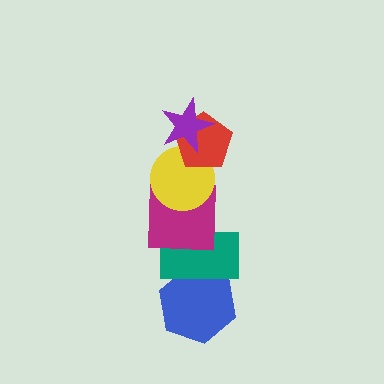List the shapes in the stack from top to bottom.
From top to bottom: the purple star, the red pentagon, the yellow circle, the magenta square, the teal rectangle, the blue hexagon.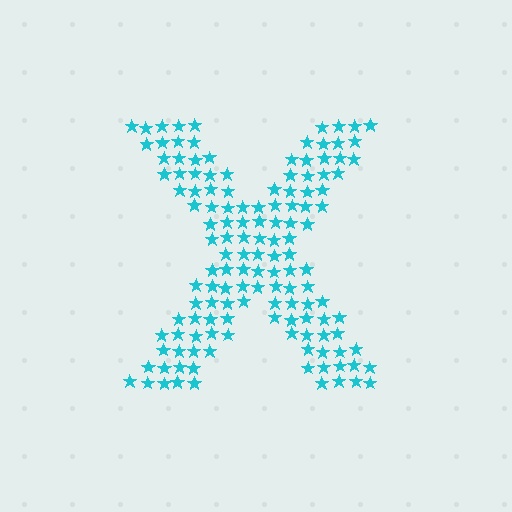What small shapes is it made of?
It is made of small stars.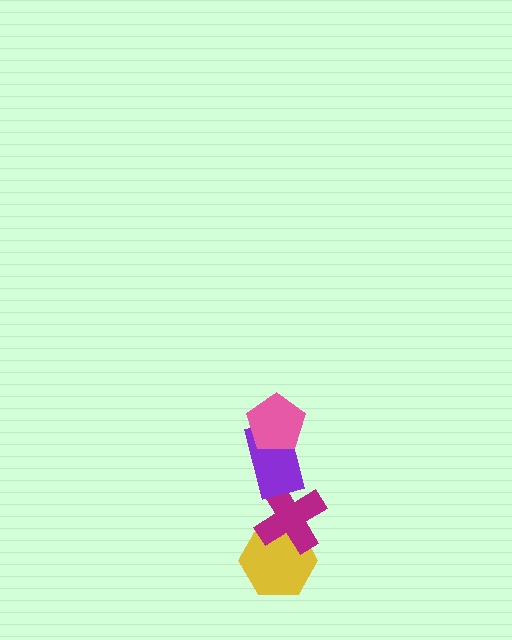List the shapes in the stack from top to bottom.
From top to bottom: the pink pentagon, the purple rectangle, the magenta cross, the yellow hexagon.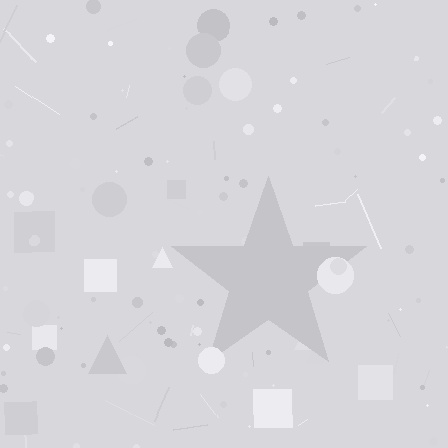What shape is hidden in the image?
A star is hidden in the image.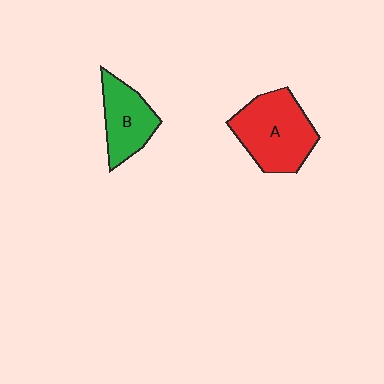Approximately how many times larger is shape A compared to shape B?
Approximately 1.5 times.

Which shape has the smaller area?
Shape B (green).